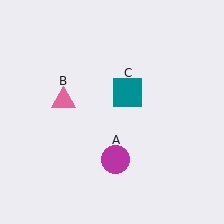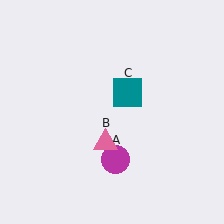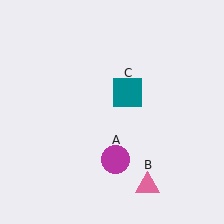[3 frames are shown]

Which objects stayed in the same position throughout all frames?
Magenta circle (object A) and teal square (object C) remained stationary.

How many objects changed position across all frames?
1 object changed position: pink triangle (object B).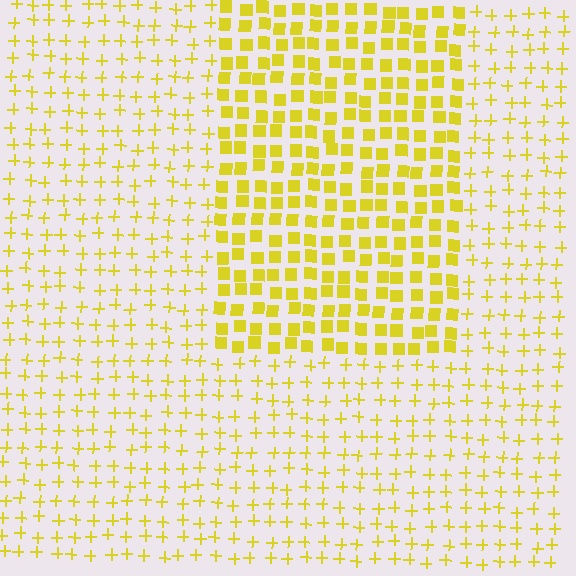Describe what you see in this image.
The image is filled with small yellow elements arranged in a uniform grid. A rectangle-shaped region contains squares, while the surrounding area contains plus signs. The boundary is defined purely by the change in element shape.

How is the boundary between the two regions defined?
The boundary is defined by a change in element shape: squares inside vs. plus signs outside. All elements share the same color and spacing.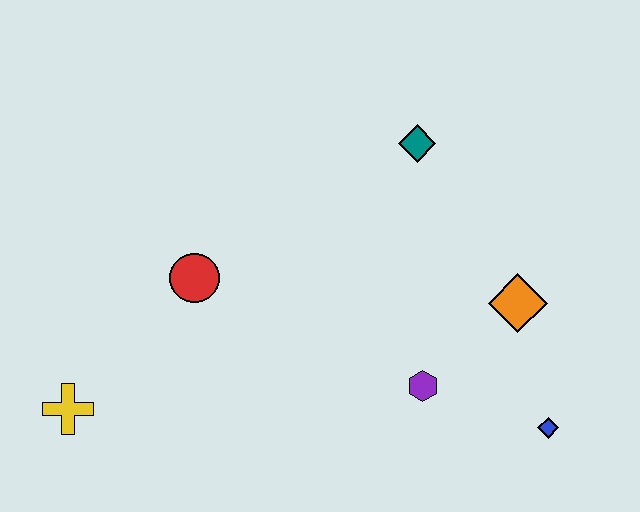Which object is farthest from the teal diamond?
The yellow cross is farthest from the teal diamond.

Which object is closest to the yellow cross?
The red circle is closest to the yellow cross.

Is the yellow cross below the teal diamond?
Yes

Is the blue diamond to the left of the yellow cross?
No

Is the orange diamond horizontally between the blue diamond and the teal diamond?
Yes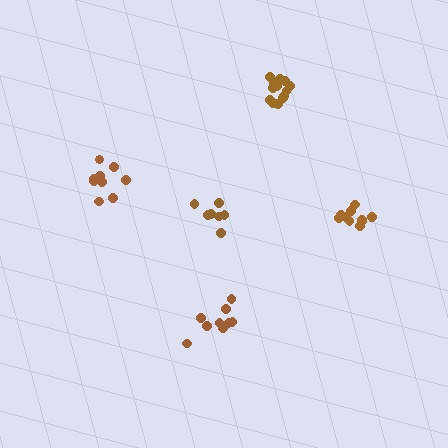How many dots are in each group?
Group 1: 10 dots, Group 2: 7 dots, Group 3: 9 dots, Group 4: 13 dots, Group 5: 10 dots (49 total).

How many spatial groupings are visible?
There are 5 spatial groupings.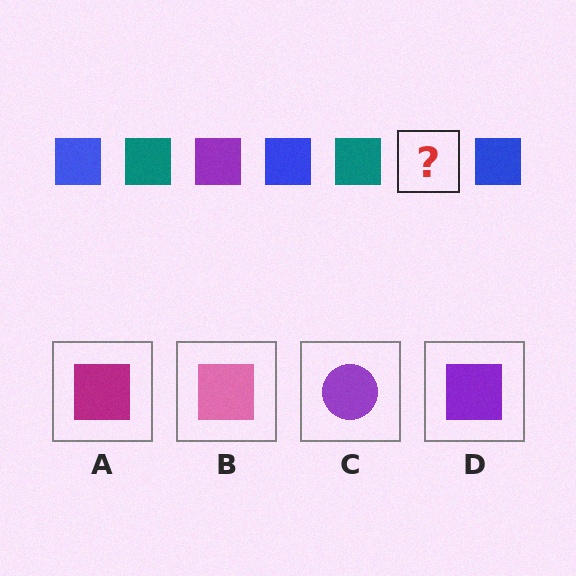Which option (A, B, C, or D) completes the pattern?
D.